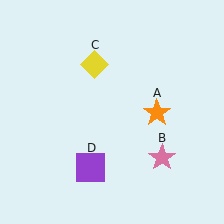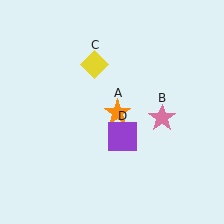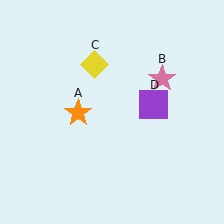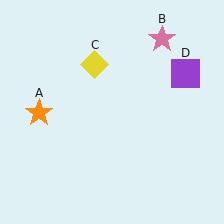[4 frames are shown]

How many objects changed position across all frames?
3 objects changed position: orange star (object A), pink star (object B), purple square (object D).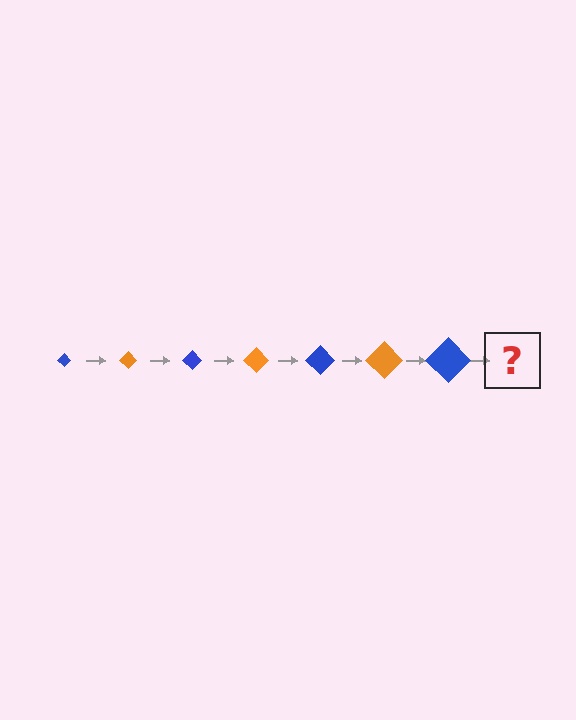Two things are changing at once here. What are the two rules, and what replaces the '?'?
The two rules are that the diamond grows larger each step and the color cycles through blue and orange. The '?' should be an orange diamond, larger than the previous one.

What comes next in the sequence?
The next element should be an orange diamond, larger than the previous one.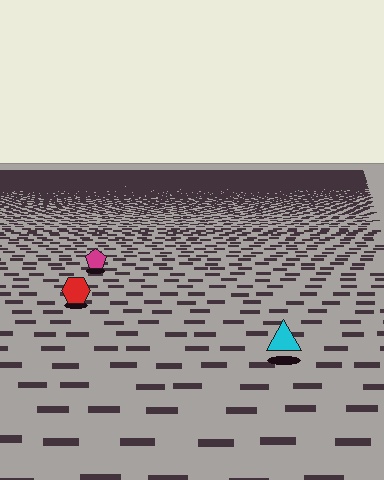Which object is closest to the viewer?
The cyan triangle is closest. The texture marks near it are larger and more spread out.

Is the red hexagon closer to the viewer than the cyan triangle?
No. The cyan triangle is closer — you can tell from the texture gradient: the ground texture is coarser near it.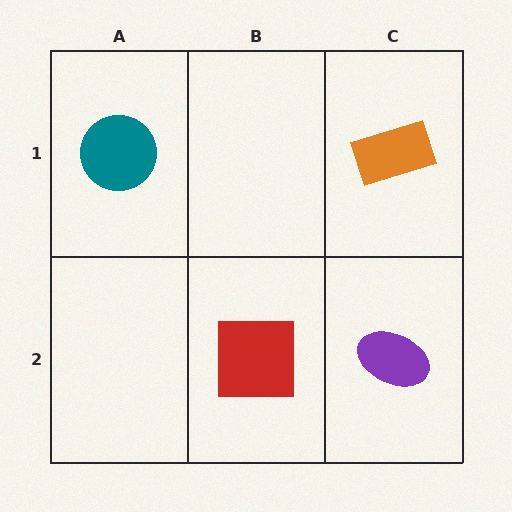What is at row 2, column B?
A red square.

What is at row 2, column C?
A purple ellipse.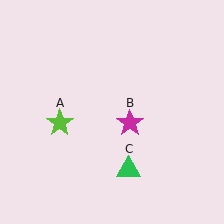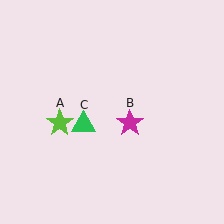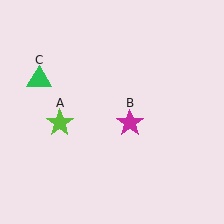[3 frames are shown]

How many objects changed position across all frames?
1 object changed position: green triangle (object C).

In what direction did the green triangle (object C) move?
The green triangle (object C) moved up and to the left.